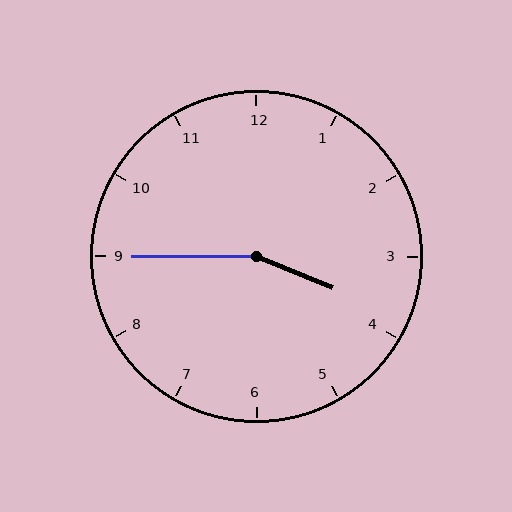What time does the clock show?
3:45.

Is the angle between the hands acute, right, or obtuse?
It is obtuse.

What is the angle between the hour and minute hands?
Approximately 158 degrees.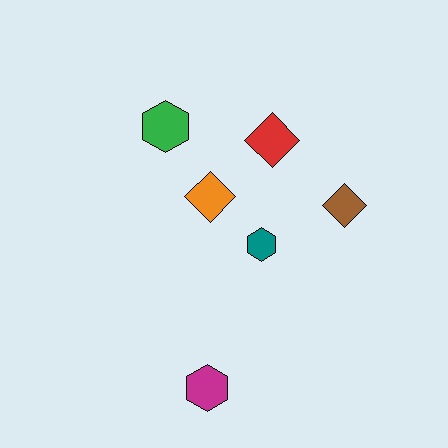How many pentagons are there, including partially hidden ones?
There are no pentagons.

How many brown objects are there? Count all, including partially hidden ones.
There is 1 brown object.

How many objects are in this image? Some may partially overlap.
There are 6 objects.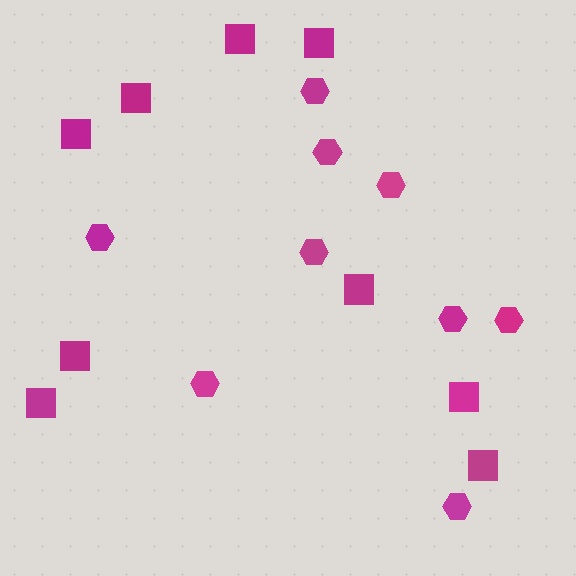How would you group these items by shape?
There are 2 groups: one group of hexagons (9) and one group of squares (9).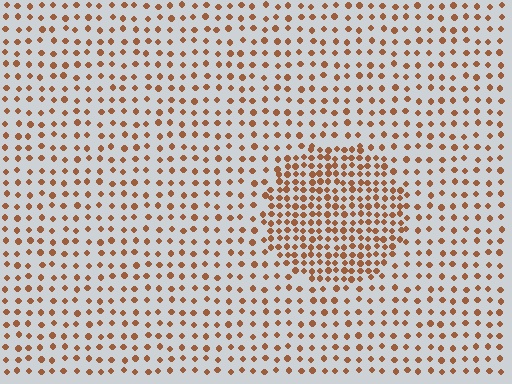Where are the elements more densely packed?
The elements are more densely packed inside the circle boundary.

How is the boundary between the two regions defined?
The boundary is defined by a change in element density (approximately 2.1x ratio). All elements are the same color, size, and shape.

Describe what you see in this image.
The image contains small brown elements arranged at two different densities. A circle-shaped region is visible where the elements are more densely packed than the surrounding area.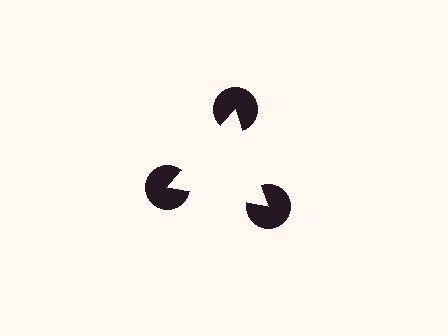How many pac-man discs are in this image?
There are 3 — one at each vertex of the illusory triangle.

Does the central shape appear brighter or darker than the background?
It typically appears slightly brighter than the background, even though no actual brightness change is drawn.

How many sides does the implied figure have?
3 sides.